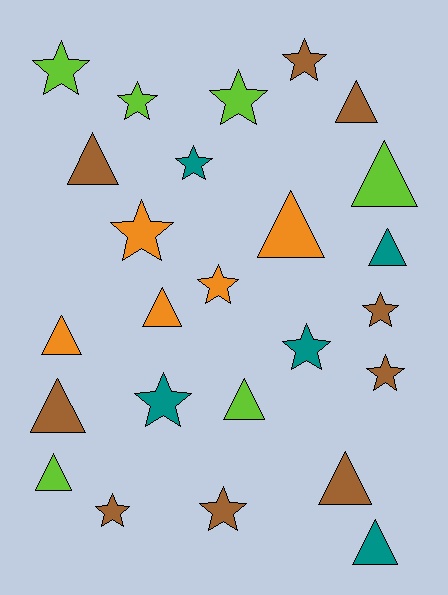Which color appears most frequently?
Brown, with 9 objects.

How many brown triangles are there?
There are 4 brown triangles.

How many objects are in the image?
There are 25 objects.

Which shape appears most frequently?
Star, with 13 objects.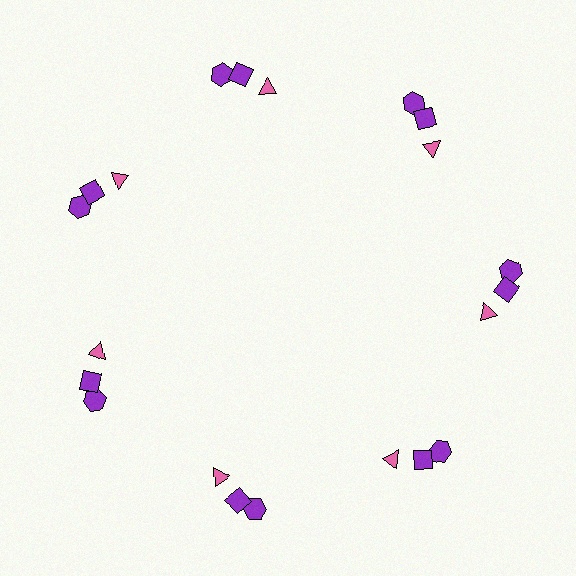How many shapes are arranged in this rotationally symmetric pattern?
There are 21 shapes, arranged in 7 groups of 3.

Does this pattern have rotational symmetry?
Yes, this pattern has 7-fold rotational symmetry. It looks the same after rotating 51 degrees around the center.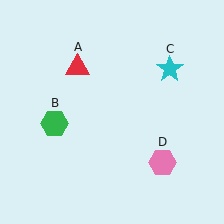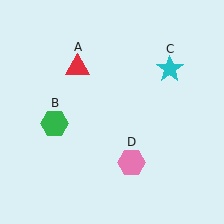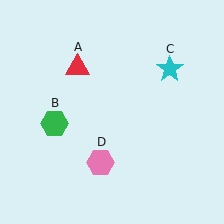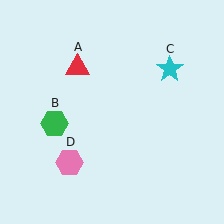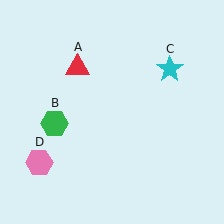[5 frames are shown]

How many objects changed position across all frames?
1 object changed position: pink hexagon (object D).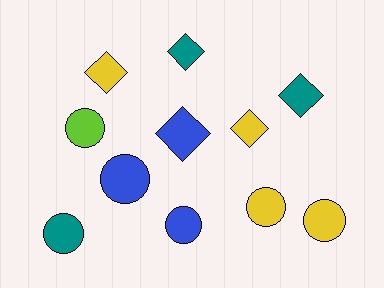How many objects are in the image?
There are 11 objects.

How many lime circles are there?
There is 1 lime circle.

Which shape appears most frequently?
Circle, with 6 objects.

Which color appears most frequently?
Yellow, with 4 objects.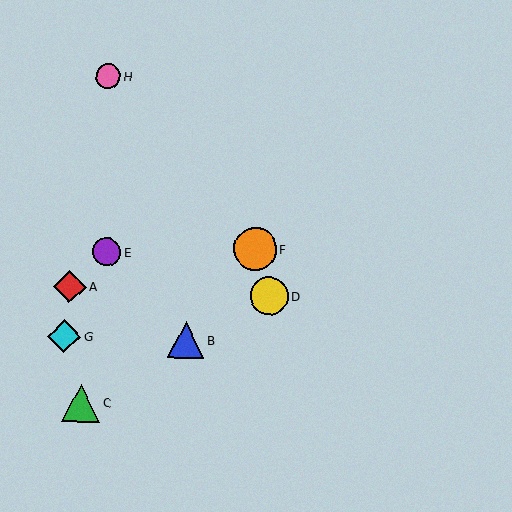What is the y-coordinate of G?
Object G is at y≈336.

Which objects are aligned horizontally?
Objects B, G are aligned horizontally.